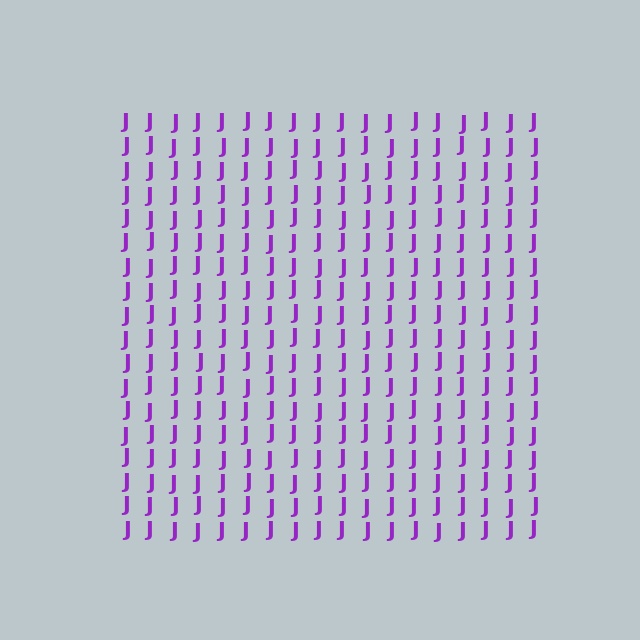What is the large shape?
The large shape is a square.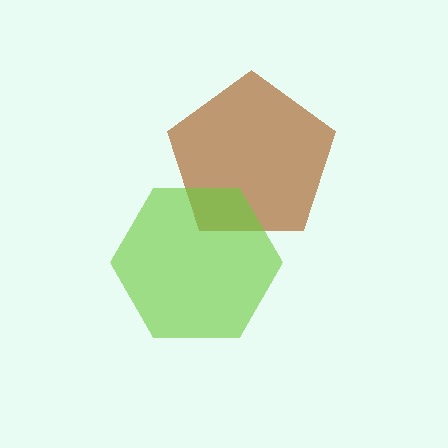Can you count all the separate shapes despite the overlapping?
Yes, there are 2 separate shapes.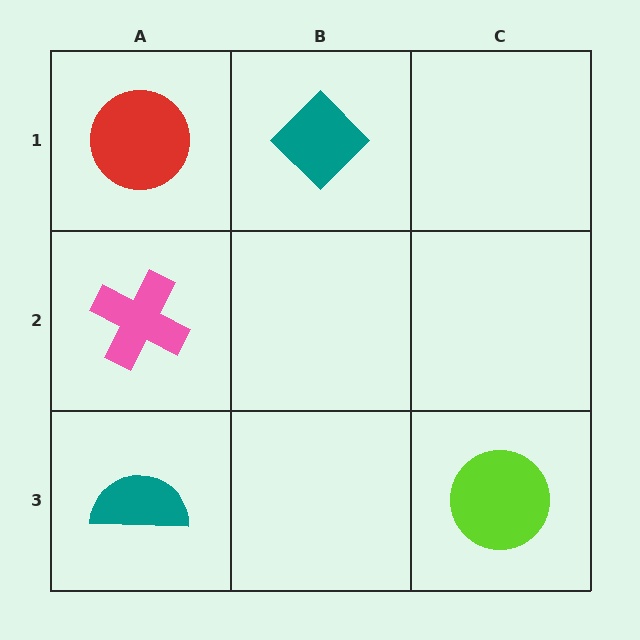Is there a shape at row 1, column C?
No, that cell is empty.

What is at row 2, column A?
A pink cross.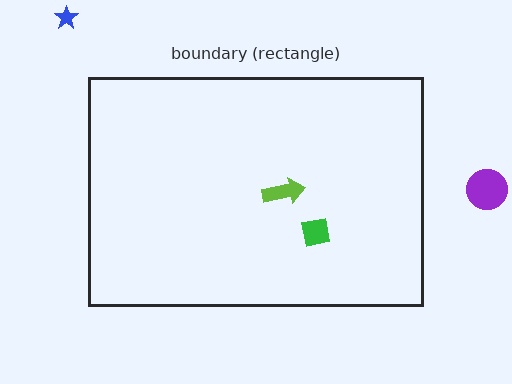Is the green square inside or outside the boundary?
Inside.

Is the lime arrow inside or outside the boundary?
Inside.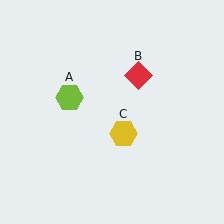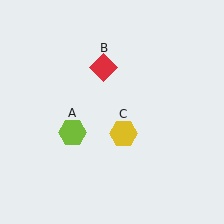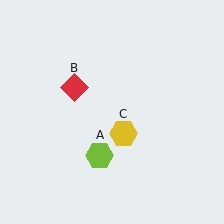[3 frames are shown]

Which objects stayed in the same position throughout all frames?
Yellow hexagon (object C) remained stationary.